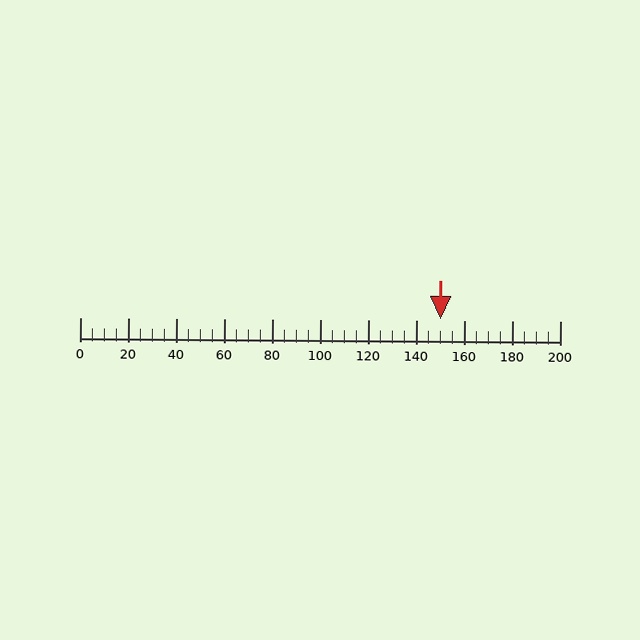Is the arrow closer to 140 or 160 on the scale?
The arrow is closer to 160.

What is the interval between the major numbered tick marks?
The major tick marks are spaced 20 units apart.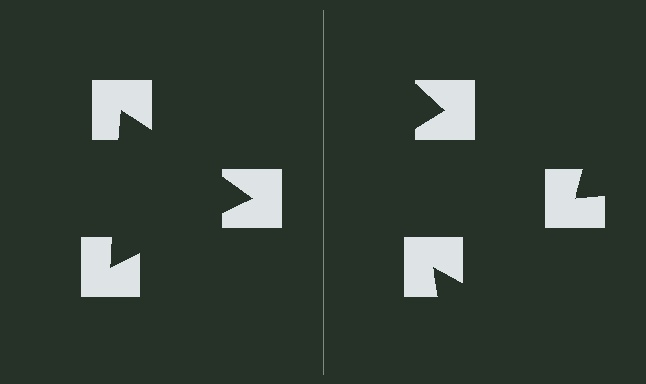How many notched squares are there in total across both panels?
6 — 3 on each side.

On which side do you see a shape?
An illusory triangle appears on the left side. On the right side the wedge cuts are rotated, so no coherent shape forms.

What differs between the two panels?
The notched squares are positioned identically on both sides; only the wedge orientations differ. On the left they align to a triangle; on the right they are misaligned.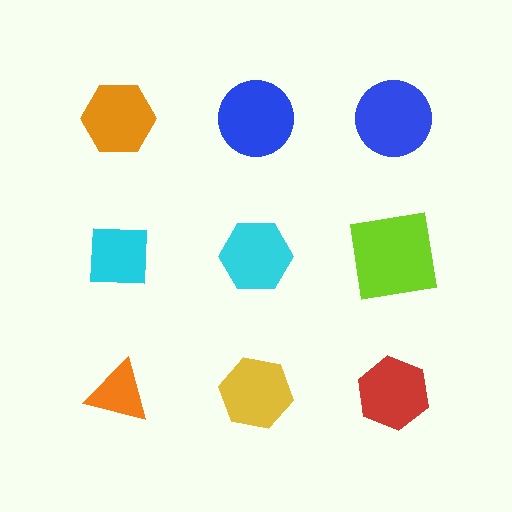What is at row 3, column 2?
A yellow hexagon.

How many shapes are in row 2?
3 shapes.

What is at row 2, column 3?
A lime square.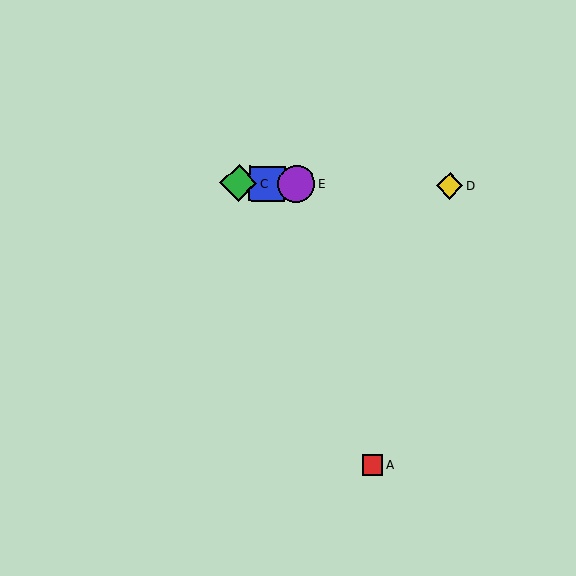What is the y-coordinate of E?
Object E is at y≈184.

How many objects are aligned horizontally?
4 objects (B, C, D, E) are aligned horizontally.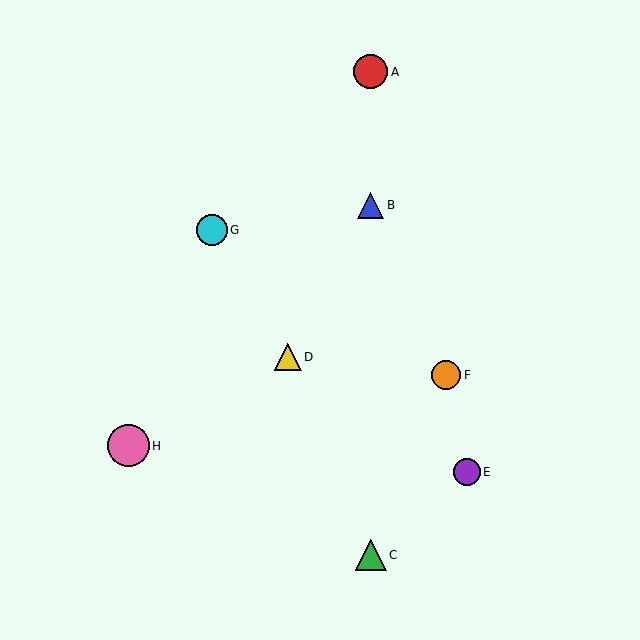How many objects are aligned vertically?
3 objects (A, B, C) are aligned vertically.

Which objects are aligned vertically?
Objects A, B, C are aligned vertically.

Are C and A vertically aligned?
Yes, both are at x≈371.